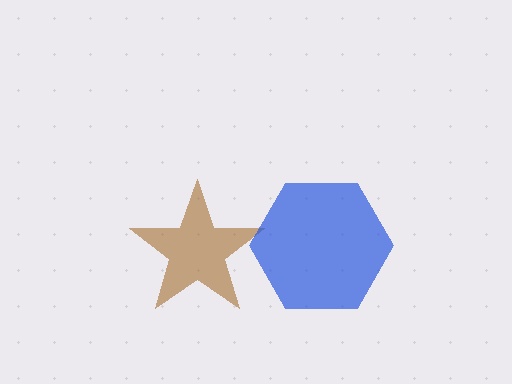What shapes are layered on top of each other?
The layered shapes are: a brown star, a blue hexagon.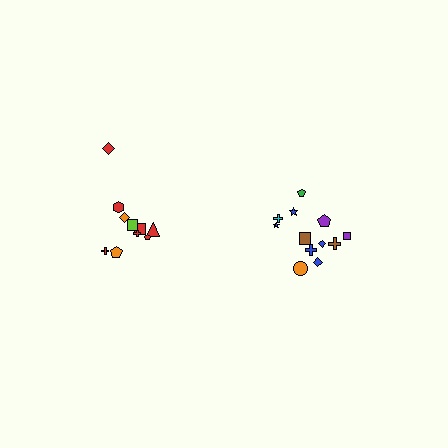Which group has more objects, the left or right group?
The right group.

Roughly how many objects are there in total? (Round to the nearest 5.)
Roughly 20 objects in total.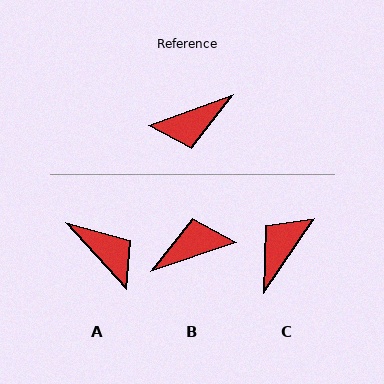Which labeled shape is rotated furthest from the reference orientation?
B, about 179 degrees away.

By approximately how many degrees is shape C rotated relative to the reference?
Approximately 143 degrees clockwise.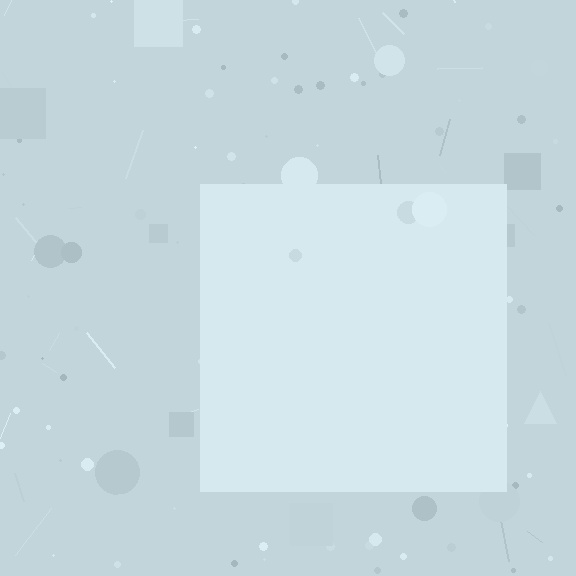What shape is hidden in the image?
A square is hidden in the image.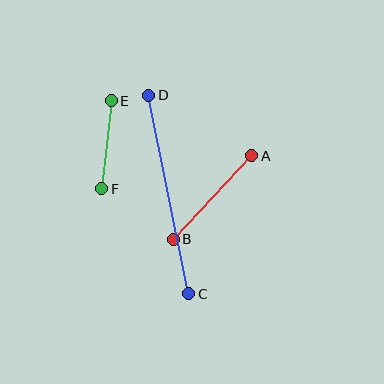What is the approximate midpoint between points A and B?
The midpoint is at approximately (213, 198) pixels.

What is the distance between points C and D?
The distance is approximately 203 pixels.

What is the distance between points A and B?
The distance is approximately 114 pixels.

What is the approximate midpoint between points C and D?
The midpoint is at approximately (169, 194) pixels.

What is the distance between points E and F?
The distance is approximately 88 pixels.